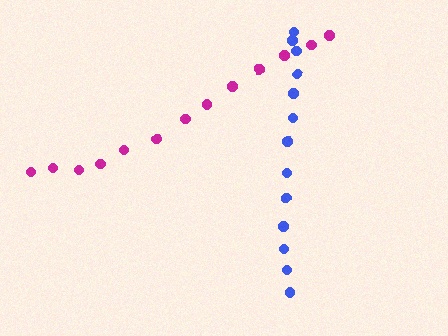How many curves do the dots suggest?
There are 2 distinct paths.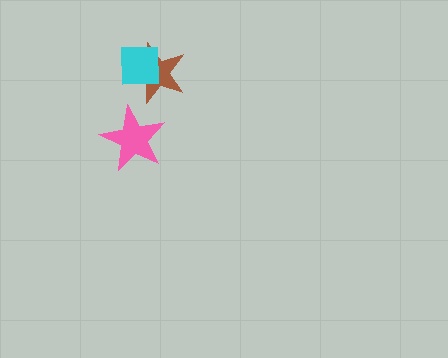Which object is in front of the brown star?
The cyan square is in front of the brown star.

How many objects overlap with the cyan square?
1 object overlaps with the cyan square.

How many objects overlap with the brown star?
1 object overlaps with the brown star.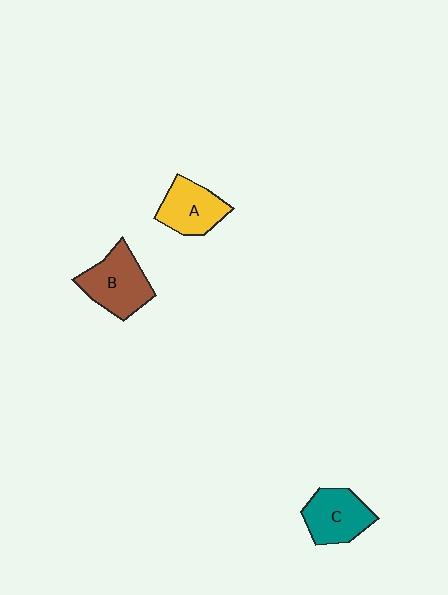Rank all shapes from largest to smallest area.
From largest to smallest: B (brown), C (teal), A (yellow).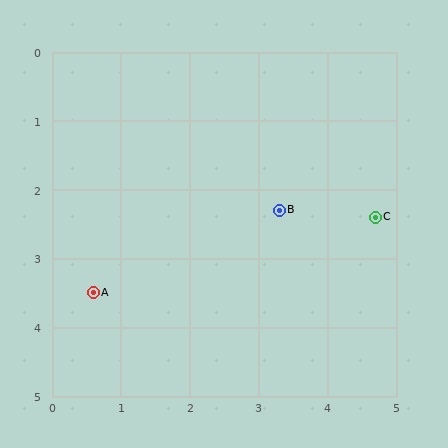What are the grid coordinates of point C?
Point C is at approximately (4.7, 2.4).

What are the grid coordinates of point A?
Point A is at approximately (0.6, 3.5).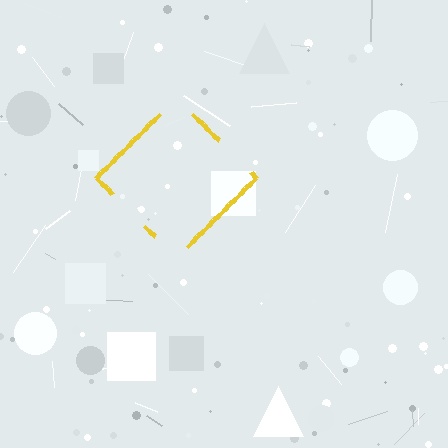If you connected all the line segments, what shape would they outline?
They would outline a diamond.